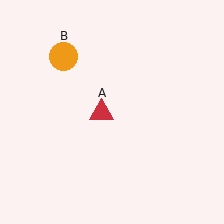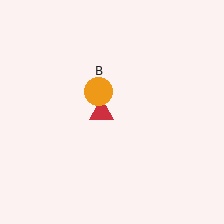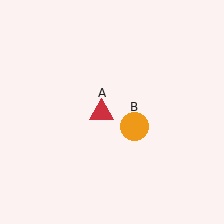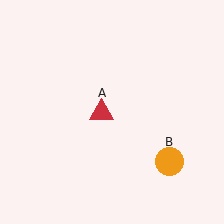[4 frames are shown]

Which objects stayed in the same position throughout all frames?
Red triangle (object A) remained stationary.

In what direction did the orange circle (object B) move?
The orange circle (object B) moved down and to the right.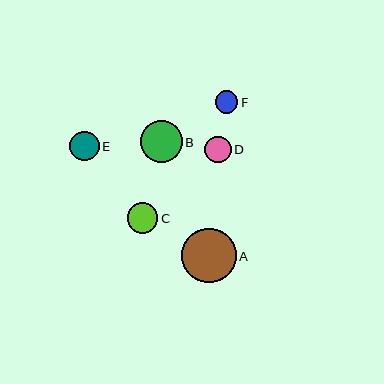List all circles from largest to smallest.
From largest to smallest: A, B, C, E, D, F.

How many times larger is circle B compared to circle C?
Circle B is approximately 1.4 times the size of circle C.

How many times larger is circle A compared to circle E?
Circle A is approximately 1.9 times the size of circle E.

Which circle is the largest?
Circle A is the largest with a size of approximately 55 pixels.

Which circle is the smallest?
Circle F is the smallest with a size of approximately 23 pixels.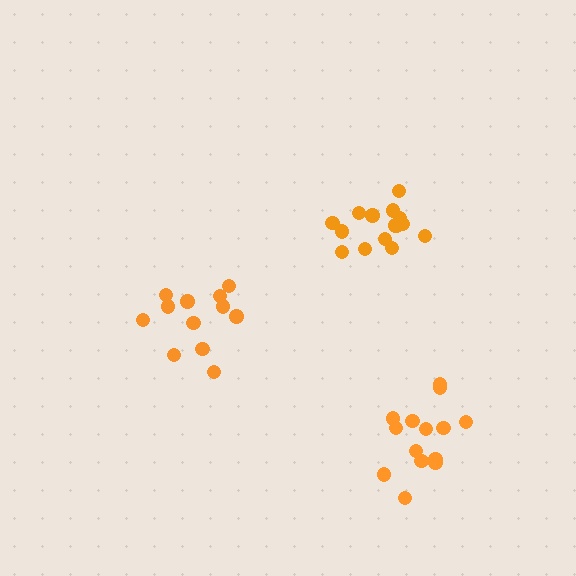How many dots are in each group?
Group 1: 15 dots, Group 2: 12 dots, Group 3: 14 dots (41 total).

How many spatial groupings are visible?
There are 3 spatial groupings.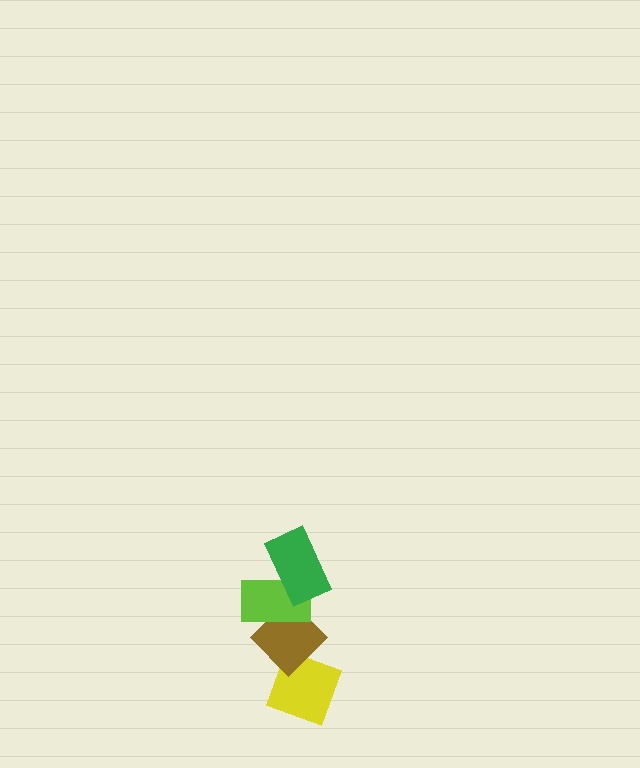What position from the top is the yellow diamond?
The yellow diamond is 4th from the top.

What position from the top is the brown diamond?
The brown diamond is 3rd from the top.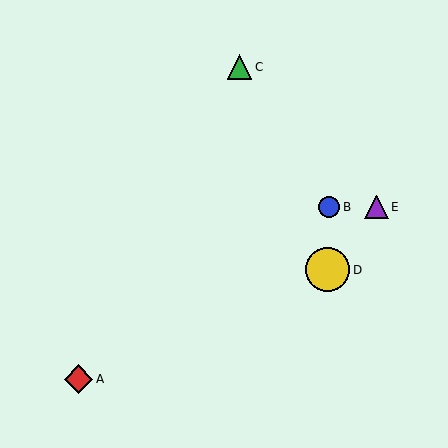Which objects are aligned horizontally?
Objects B, E are aligned horizontally.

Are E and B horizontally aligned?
Yes, both are at y≈207.